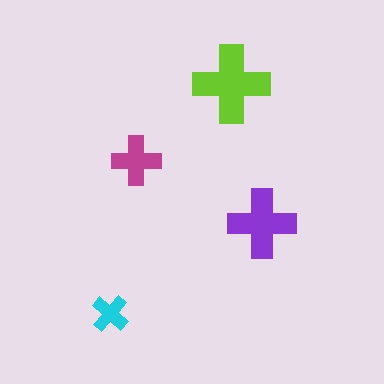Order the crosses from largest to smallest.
the lime one, the purple one, the magenta one, the cyan one.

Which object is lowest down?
The cyan cross is bottommost.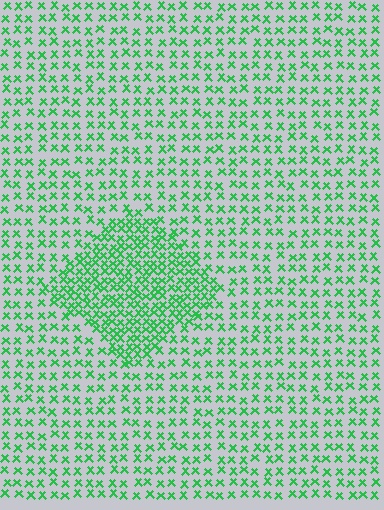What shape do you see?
I see a diamond.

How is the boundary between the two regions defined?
The boundary is defined by a change in element density (approximately 2.0x ratio). All elements are the same color, size, and shape.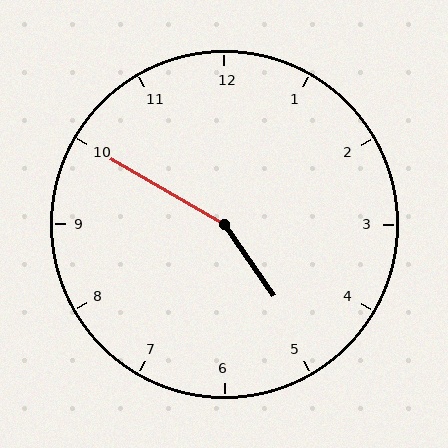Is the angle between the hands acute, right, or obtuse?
It is obtuse.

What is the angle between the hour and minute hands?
Approximately 155 degrees.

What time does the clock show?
4:50.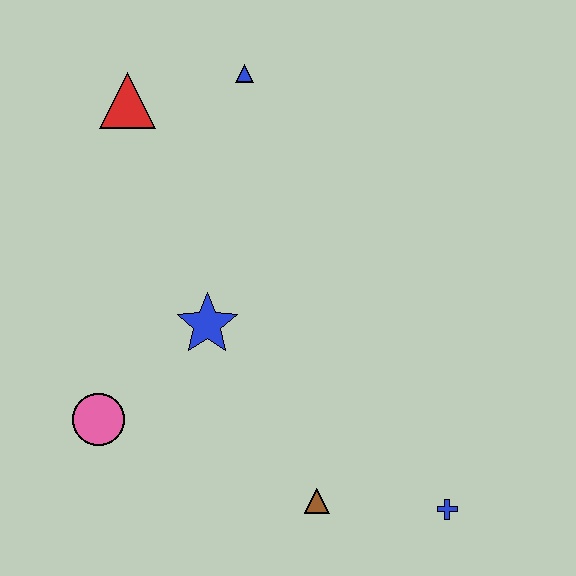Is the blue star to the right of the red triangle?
Yes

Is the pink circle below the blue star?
Yes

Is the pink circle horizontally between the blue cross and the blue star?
No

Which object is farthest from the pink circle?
The blue triangle is farthest from the pink circle.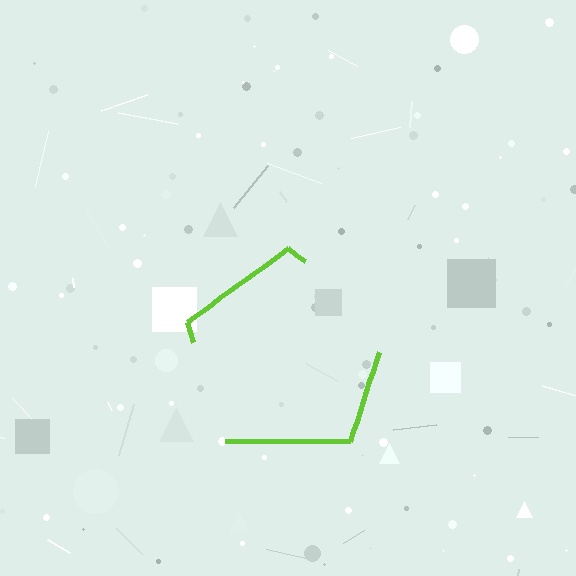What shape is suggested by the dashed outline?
The dashed outline suggests a pentagon.